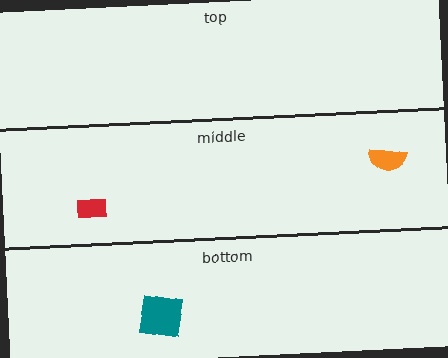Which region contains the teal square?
The bottom region.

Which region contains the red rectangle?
The middle region.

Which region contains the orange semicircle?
The middle region.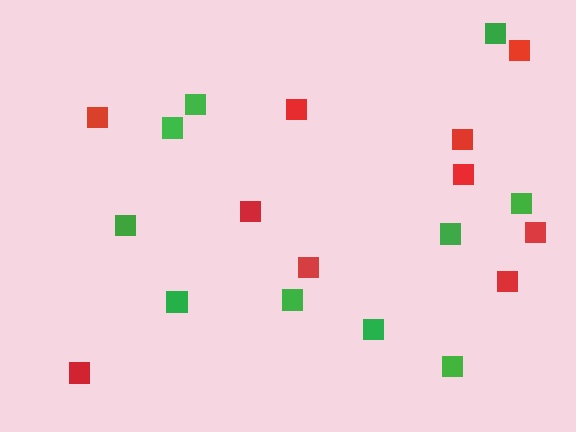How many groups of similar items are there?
There are 2 groups: one group of red squares (10) and one group of green squares (10).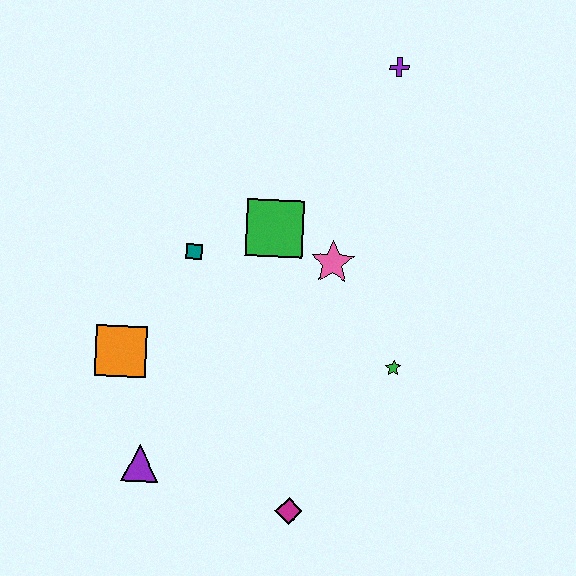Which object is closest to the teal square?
The green square is closest to the teal square.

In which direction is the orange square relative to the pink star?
The orange square is to the left of the pink star.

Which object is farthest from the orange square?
The purple cross is farthest from the orange square.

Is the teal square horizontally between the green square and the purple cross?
No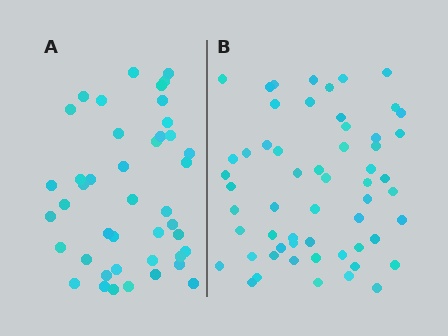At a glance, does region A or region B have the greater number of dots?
Region B (the right region) has more dots.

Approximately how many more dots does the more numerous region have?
Region B has approximately 15 more dots than region A.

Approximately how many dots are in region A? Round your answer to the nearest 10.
About 40 dots. (The exact count is 43, which rounds to 40.)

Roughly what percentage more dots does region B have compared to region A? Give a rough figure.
About 35% more.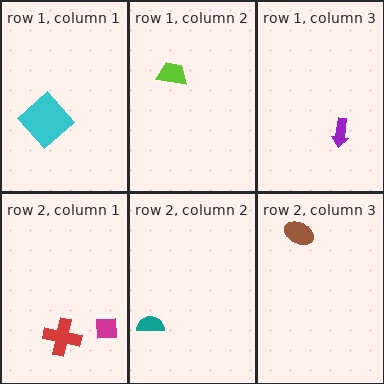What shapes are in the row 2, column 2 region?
The teal semicircle.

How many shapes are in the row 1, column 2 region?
1.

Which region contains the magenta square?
The row 2, column 1 region.